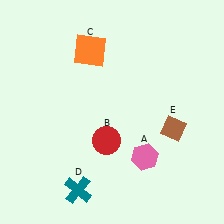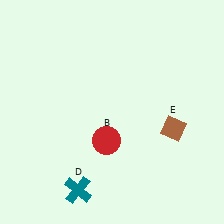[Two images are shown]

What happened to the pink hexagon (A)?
The pink hexagon (A) was removed in Image 2. It was in the bottom-right area of Image 1.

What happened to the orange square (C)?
The orange square (C) was removed in Image 2. It was in the top-left area of Image 1.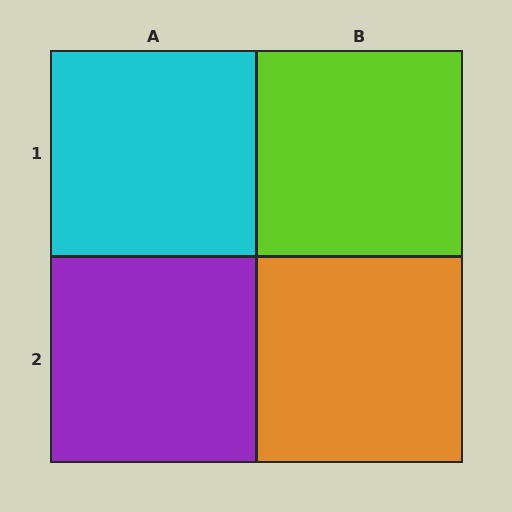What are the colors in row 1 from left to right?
Cyan, lime.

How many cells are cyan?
1 cell is cyan.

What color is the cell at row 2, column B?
Orange.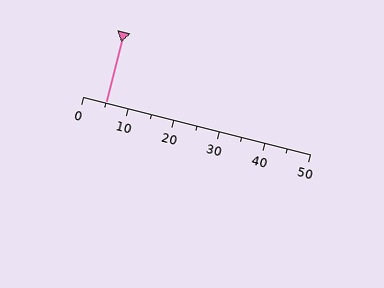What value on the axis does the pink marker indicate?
The marker indicates approximately 5.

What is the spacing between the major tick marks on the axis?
The major ticks are spaced 10 apart.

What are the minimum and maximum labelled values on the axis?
The axis runs from 0 to 50.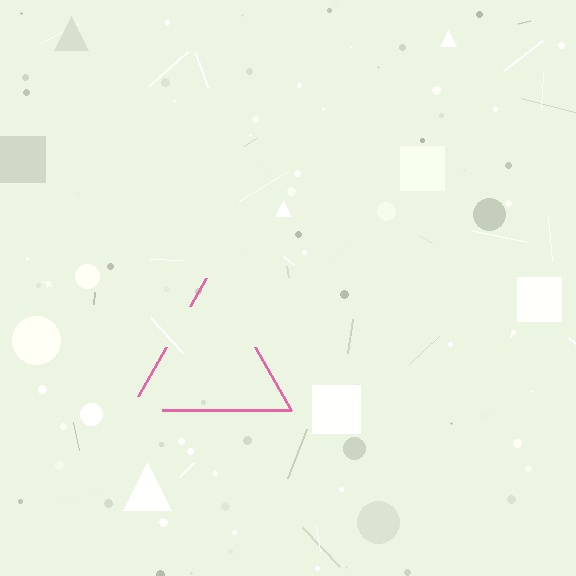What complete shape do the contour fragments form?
The contour fragments form a triangle.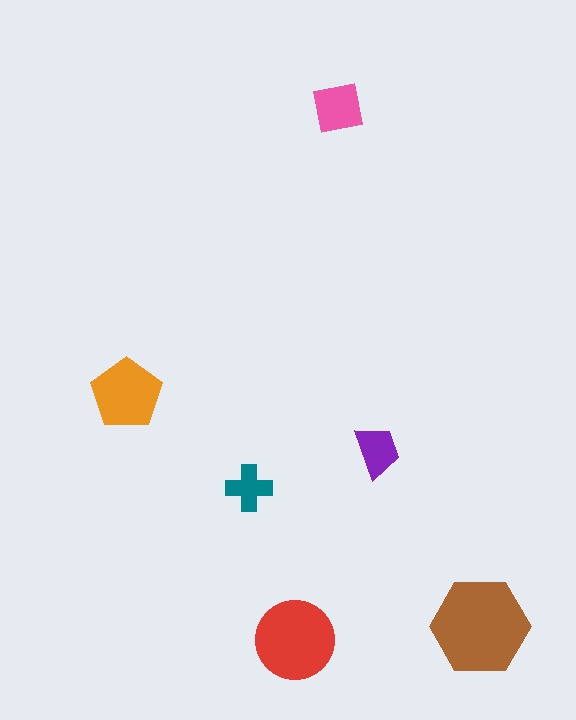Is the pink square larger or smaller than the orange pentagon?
Smaller.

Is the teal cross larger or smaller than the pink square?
Smaller.